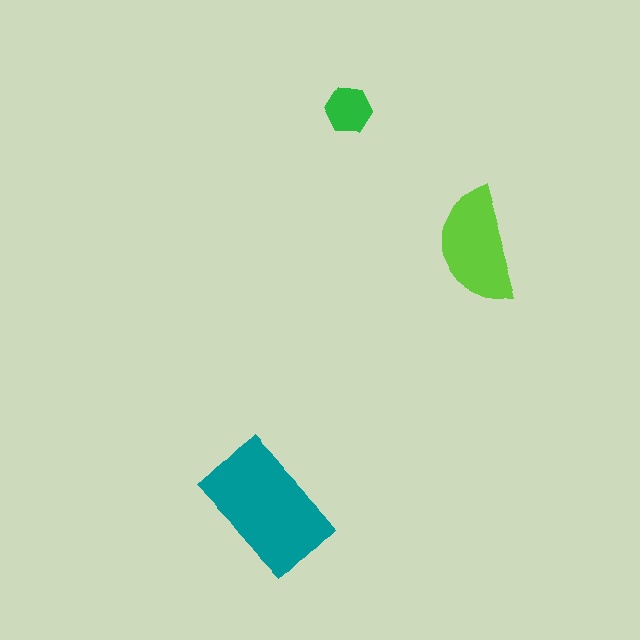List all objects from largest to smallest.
The teal rectangle, the lime semicircle, the green hexagon.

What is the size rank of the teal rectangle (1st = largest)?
1st.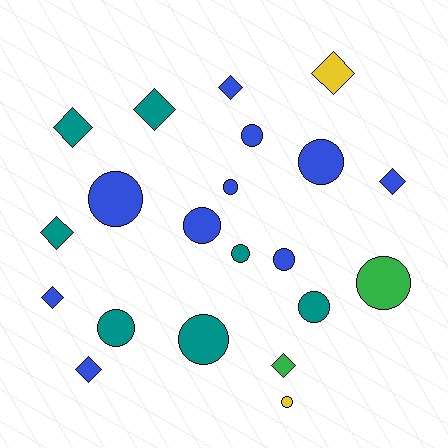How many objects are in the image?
There are 21 objects.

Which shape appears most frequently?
Circle, with 12 objects.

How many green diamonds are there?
There is 1 green diamond.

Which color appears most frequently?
Blue, with 10 objects.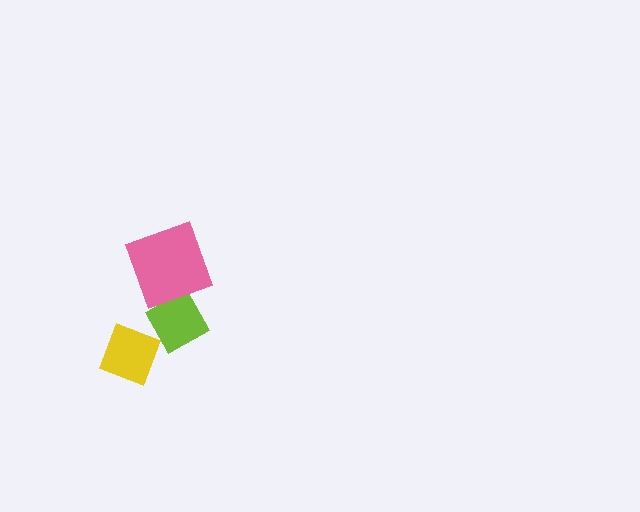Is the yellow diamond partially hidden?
Yes, it is partially covered by another shape.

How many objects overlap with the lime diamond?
2 objects overlap with the lime diamond.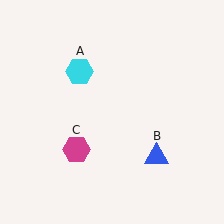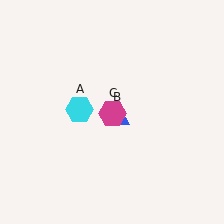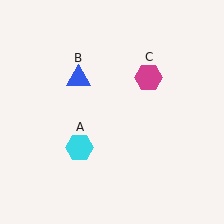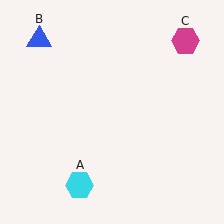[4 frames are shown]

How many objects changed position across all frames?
3 objects changed position: cyan hexagon (object A), blue triangle (object B), magenta hexagon (object C).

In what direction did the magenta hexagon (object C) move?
The magenta hexagon (object C) moved up and to the right.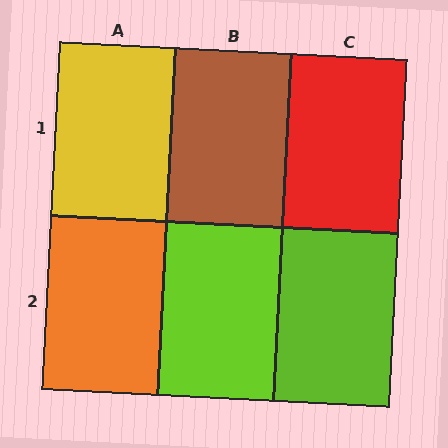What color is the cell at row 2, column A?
Orange.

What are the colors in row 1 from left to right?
Yellow, brown, red.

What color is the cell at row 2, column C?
Lime.